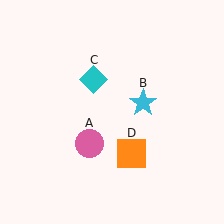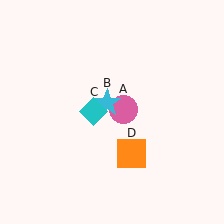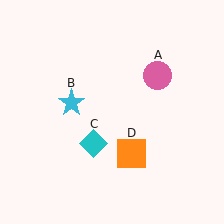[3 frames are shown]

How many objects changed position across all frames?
3 objects changed position: pink circle (object A), cyan star (object B), cyan diamond (object C).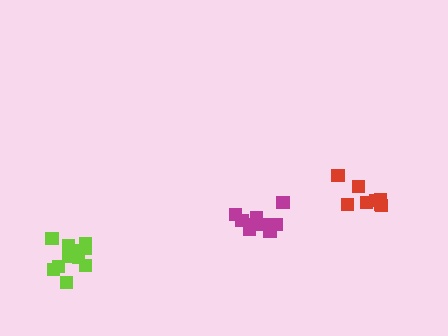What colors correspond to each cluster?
The clusters are colored: lime, magenta, red.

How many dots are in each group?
Group 1: 13 dots, Group 2: 9 dots, Group 3: 8 dots (30 total).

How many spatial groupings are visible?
There are 3 spatial groupings.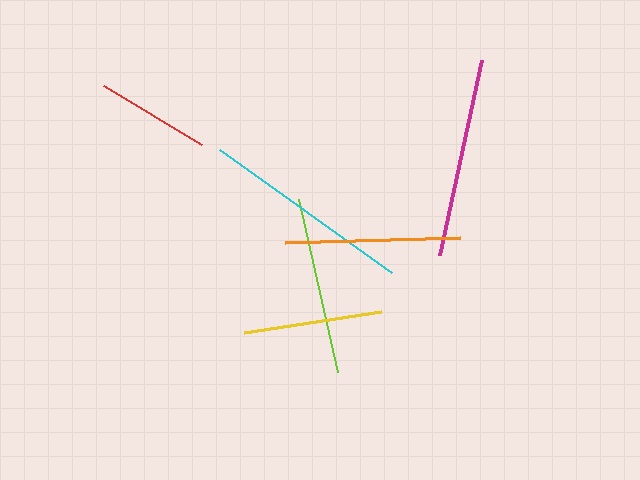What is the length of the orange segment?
The orange segment is approximately 175 pixels long.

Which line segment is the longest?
The cyan line is the longest at approximately 211 pixels.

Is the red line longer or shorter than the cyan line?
The cyan line is longer than the red line.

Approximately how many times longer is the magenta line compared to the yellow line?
The magenta line is approximately 1.4 times the length of the yellow line.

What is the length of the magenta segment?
The magenta segment is approximately 200 pixels long.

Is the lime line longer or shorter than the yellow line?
The lime line is longer than the yellow line.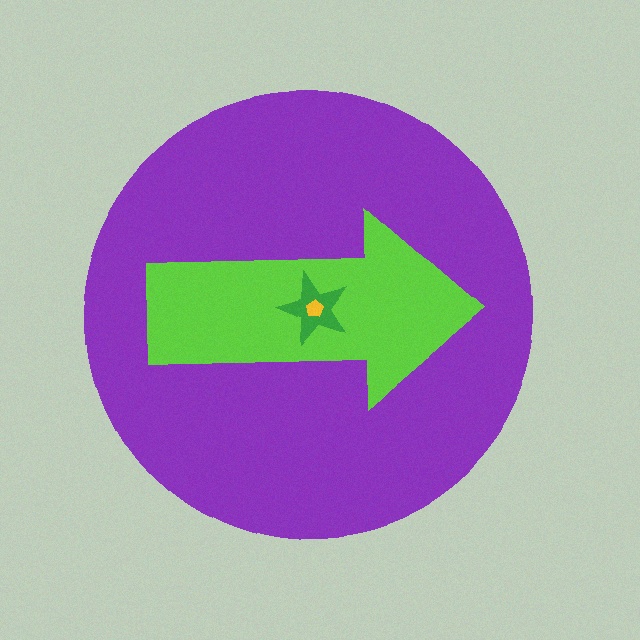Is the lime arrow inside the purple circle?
Yes.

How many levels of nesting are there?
4.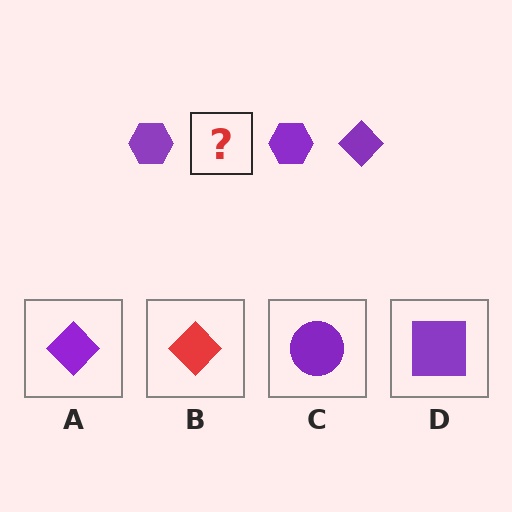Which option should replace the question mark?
Option A.